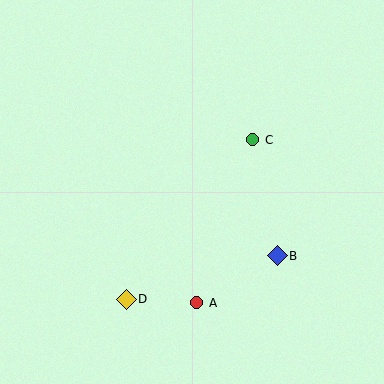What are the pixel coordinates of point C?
Point C is at (253, 140).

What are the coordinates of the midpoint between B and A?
The midpoint between B and A is at (237, 279).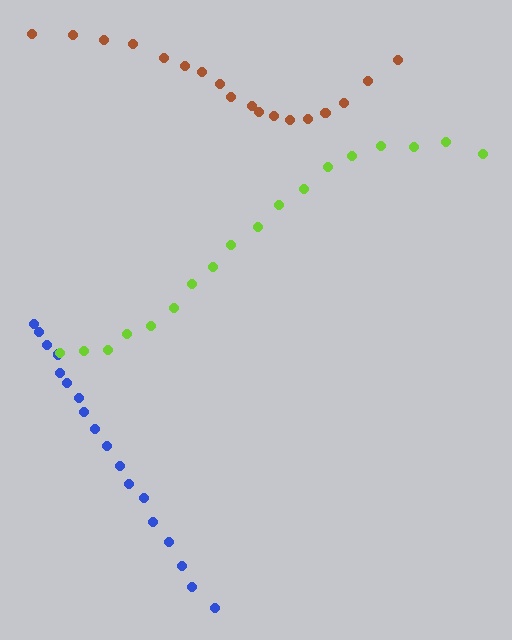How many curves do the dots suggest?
There are 3 distinct paths.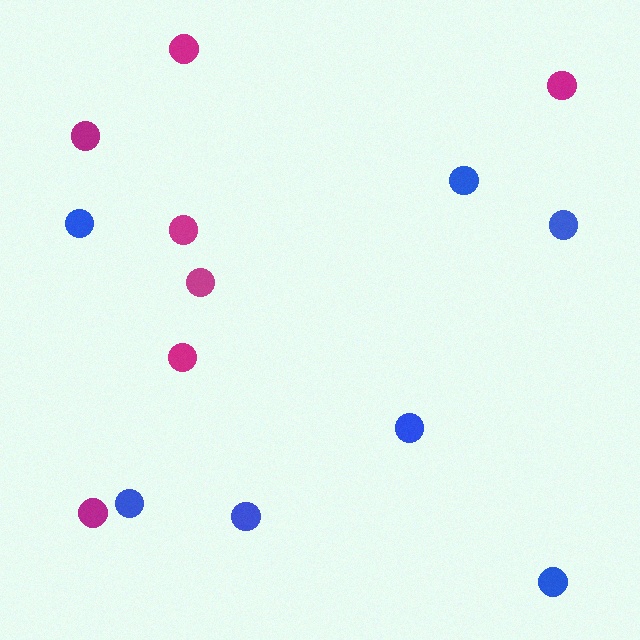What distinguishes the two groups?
There are 2 groups: one group of blue circles (7) and one group of magenta circles (7).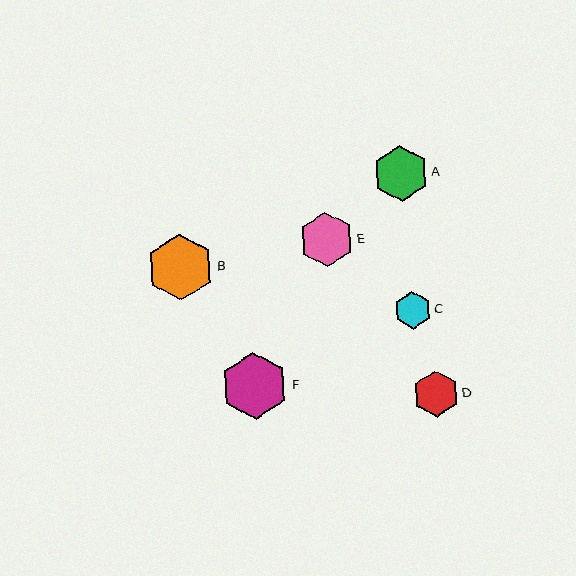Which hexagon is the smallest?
Hexagon C is the smallest with a size of approximately 37 pixels.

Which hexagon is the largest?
Hexagon F is the largest with a size of approximately 67 pixels.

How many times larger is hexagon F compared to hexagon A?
Hexagon F is approximately 1.2 times the size of hexagon A.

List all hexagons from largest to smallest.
From largest to smallest: F, B, A, E, D, C.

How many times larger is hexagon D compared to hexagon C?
Hexagon D is approximately 1.2 times the size of hexagon C.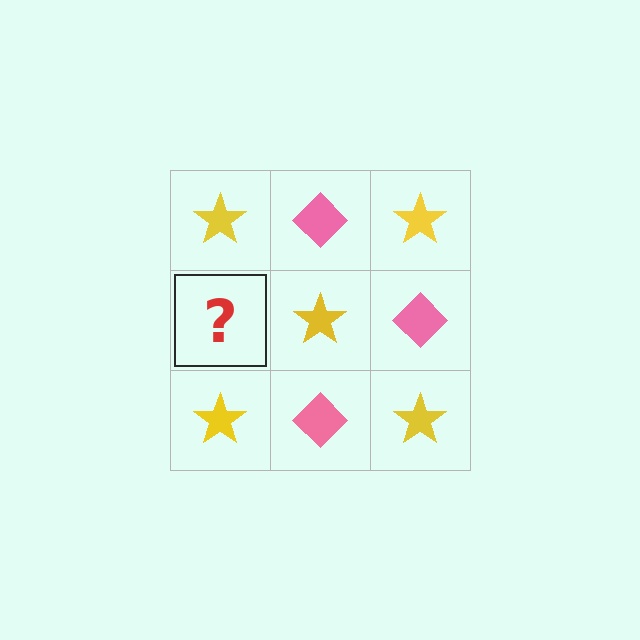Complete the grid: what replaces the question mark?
The question mark should be replaced with a pink diamond.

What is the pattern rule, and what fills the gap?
The rule is that it alternates yellow star and pink diamond in a checkerboard pattern. The gap should be filled with a pink diamond.